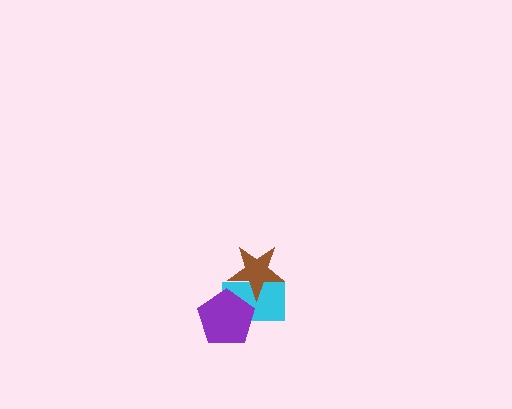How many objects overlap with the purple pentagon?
1 object overlaps with the purple pentagon.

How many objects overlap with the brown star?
1 object overlaps with the brown star.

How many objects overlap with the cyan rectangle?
2 objects overlap with the cyan rectangle.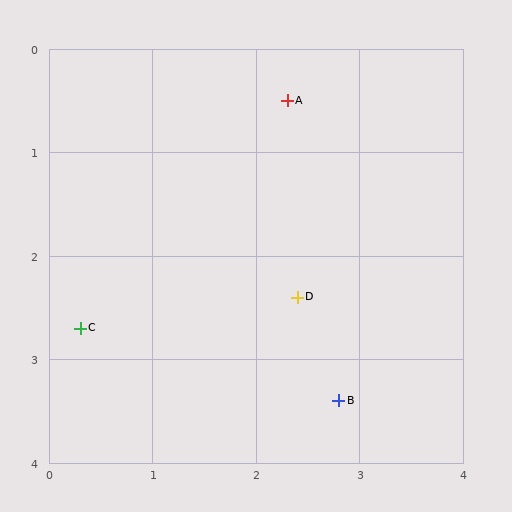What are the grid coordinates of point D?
Point D is at approximately (2.4, 2.4).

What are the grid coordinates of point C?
Point C is at approximately (0.3, 2.7).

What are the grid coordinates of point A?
Point A is at approximately (2.3, 0.5).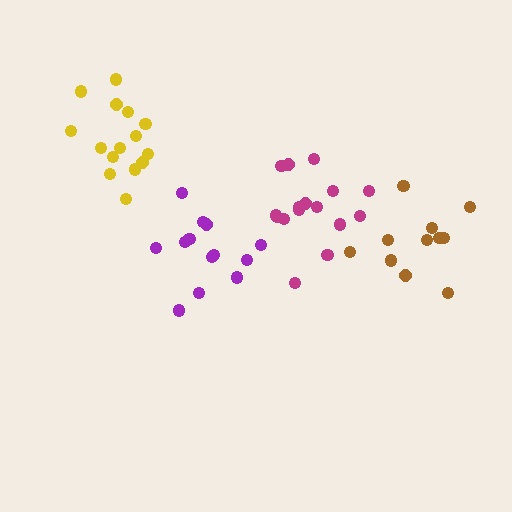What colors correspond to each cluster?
The clusters are colored: purple, magenta, yellow, brown.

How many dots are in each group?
Group 1: 13 dots, Group 2: 16 dots, Group 3: 15 dots, Group 4: 11 dots (55 total).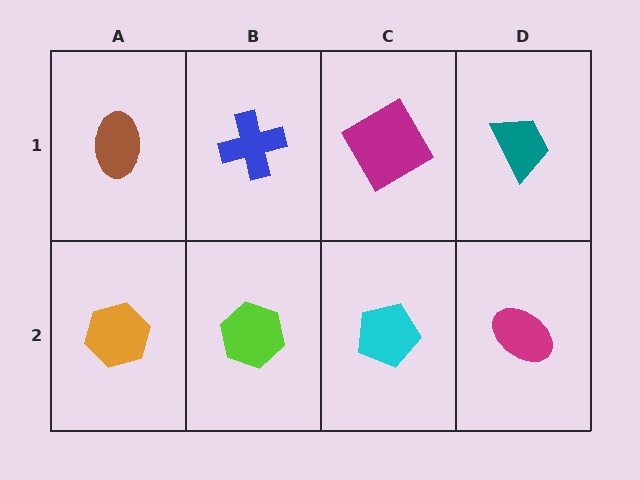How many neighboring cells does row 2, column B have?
3.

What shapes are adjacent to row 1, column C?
A cyan pentagon (row 2, column C), a blue cross (row 1, column B), a teal trapezoid (row 1, column D).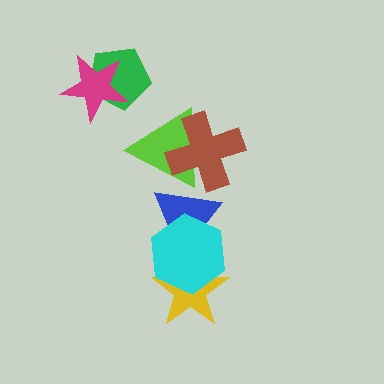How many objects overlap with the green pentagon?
1 object overlaps with the green pentagon.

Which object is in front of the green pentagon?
The magenta star is in front of the green pentagon.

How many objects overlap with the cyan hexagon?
2 objects overlap with the cyan hexagon.